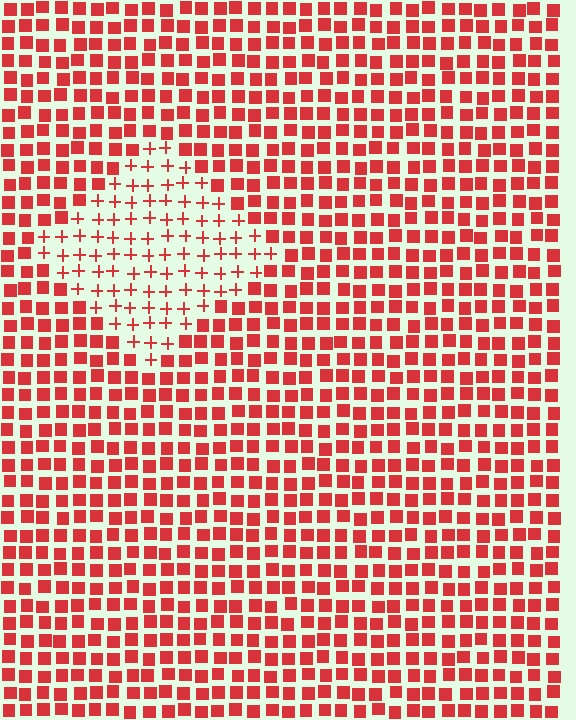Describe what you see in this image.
The image is filled with small red elements arranged in a uniform grid. A diamond-shaped region contains plus signs, while the surrounding area contains squares. The boundary is defined purely by the change in element shape.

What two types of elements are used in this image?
The image uses plus signs inside the diamond region and squares outside it.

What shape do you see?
I see a diamond.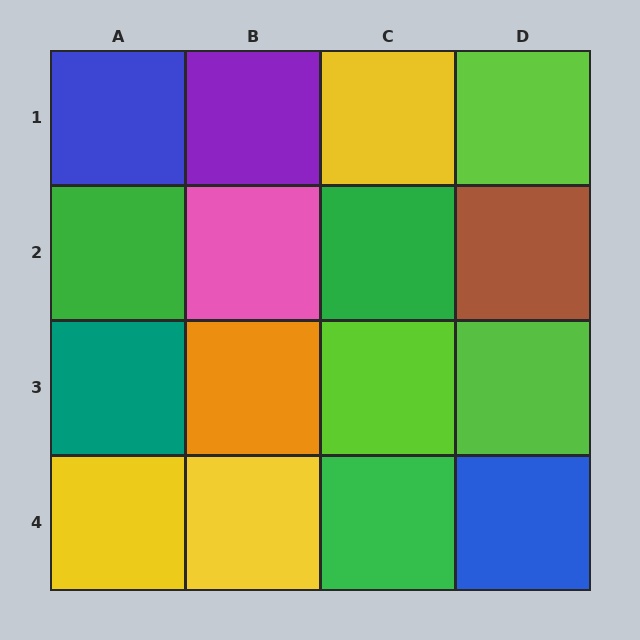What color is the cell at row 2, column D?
Brown.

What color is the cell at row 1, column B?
Purple.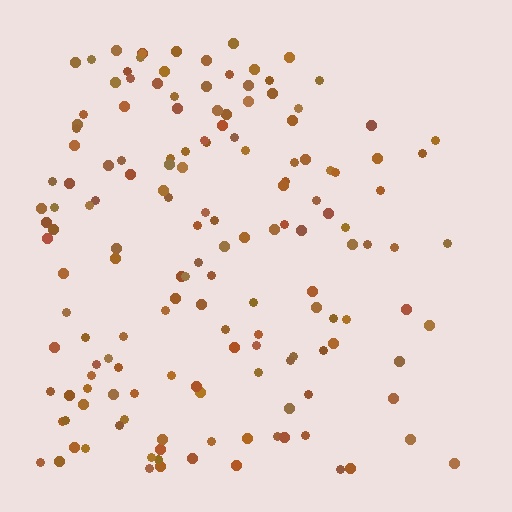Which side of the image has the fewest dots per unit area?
The right.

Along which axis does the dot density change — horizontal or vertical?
Horizontal.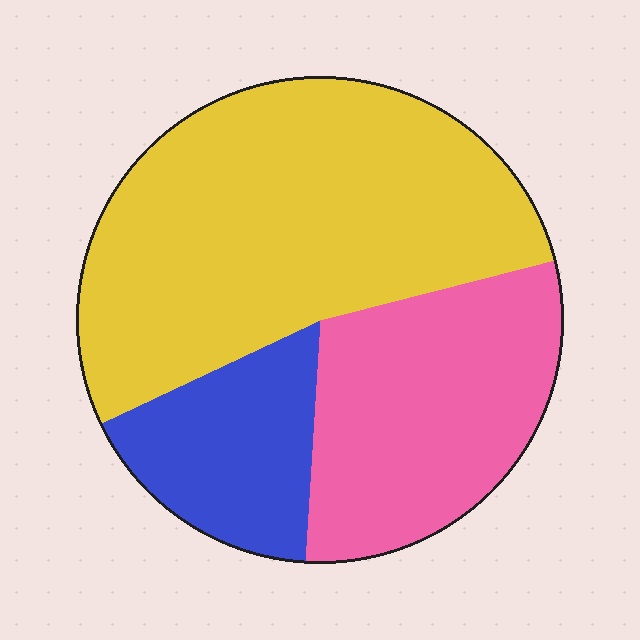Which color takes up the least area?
Blue, at roughly 15%.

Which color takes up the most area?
Yellow, at roughly 55%.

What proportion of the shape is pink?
Pink covers roughly 30% of the shape.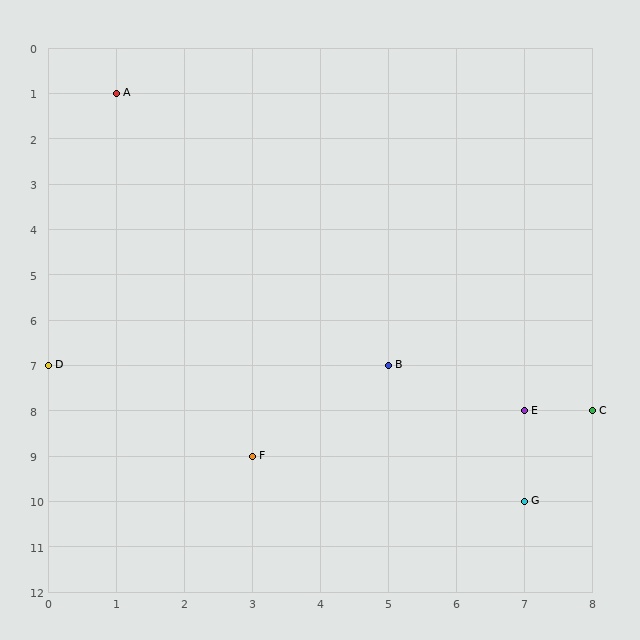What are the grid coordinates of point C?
Point C is at grid coordinates (8, 8).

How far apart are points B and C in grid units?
Points B and C are 3 columns and 1 row apart (about 3.2 grid units diagonally).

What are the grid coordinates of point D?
Point D is at grid coordinates (0, 7).